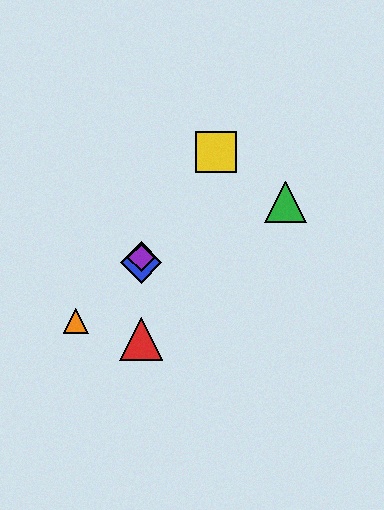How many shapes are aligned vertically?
3 shapes (the red triangle, the blue diamond, the purple diamond) are aligned vertically.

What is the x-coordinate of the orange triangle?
The orange triangle is at x≈76.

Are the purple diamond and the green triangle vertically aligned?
No, the purple diamond is at x≈141 and the green triangle is at x≈285.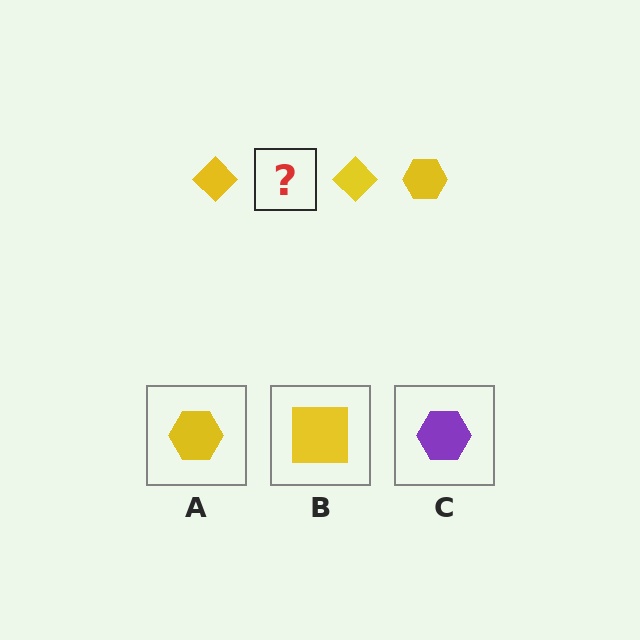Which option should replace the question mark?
Option A.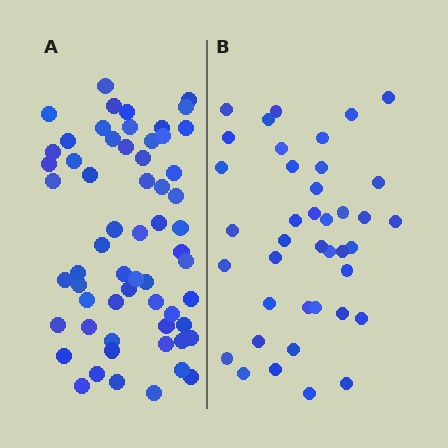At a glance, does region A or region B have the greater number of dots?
Region A (the left region) has more dots.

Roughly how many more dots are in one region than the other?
Region A has approximately 20 more dots than region B.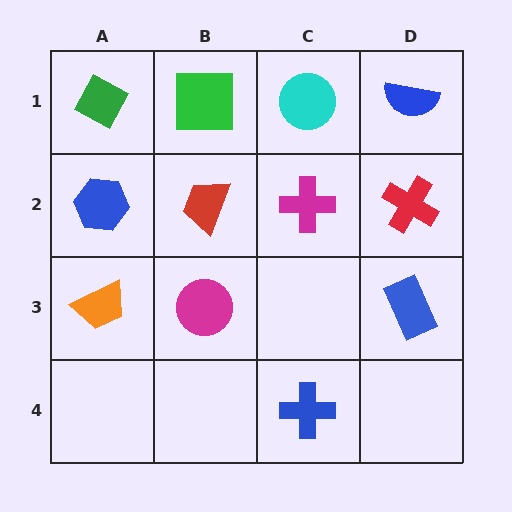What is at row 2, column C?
A magenta cross.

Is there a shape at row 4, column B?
No, that cell is empty.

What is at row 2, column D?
A red cross.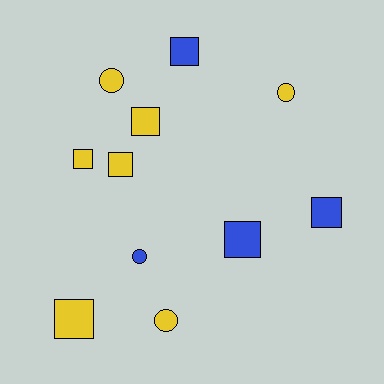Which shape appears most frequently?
Square, with 7 objects.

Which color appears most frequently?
Yellow, with 7 objects.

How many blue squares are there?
There are 3 blue squares.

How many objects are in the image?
There are 11 objects.